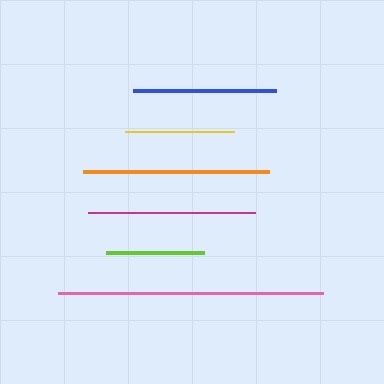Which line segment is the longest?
The pink line is the longest at approximately 266 pixels.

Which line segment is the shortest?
The lime line is the shortest at approximately 98 pixels.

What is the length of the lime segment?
The lime segment is approximately 98 pixels long.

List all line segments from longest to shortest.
From longest to shortest: pink, orange, magenta, blue, yellow, lime.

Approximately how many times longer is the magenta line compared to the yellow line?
The magenta line is approximately 1.5 times the length of the yellow line.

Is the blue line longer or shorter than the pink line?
The pink line is longer than the blue line.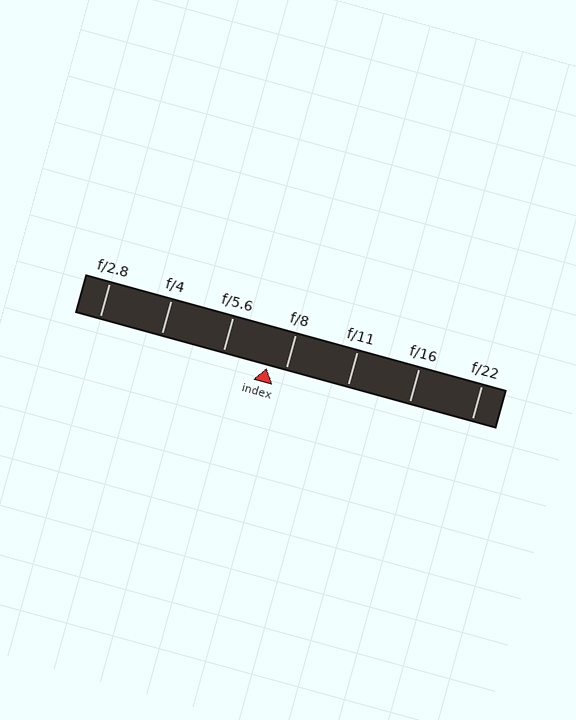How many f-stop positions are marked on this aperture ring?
There are 7 f-stop positions marked.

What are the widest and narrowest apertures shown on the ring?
The widest aperture shown is f/2.8 and the narrowest is f/22.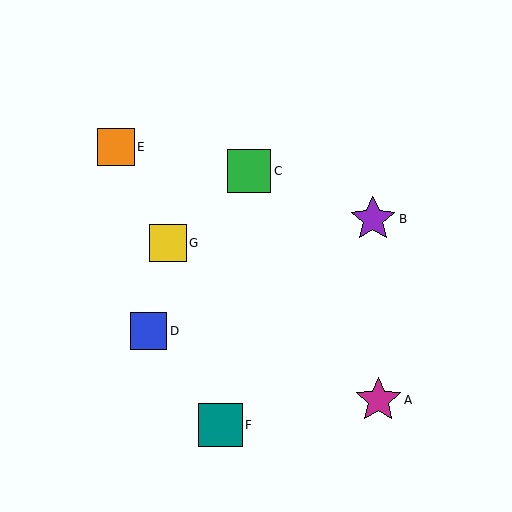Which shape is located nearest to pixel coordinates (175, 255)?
The yellow square (labeled G) at (168, 243) is nearest to that location.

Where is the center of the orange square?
The center of the orange square is at (116, 147).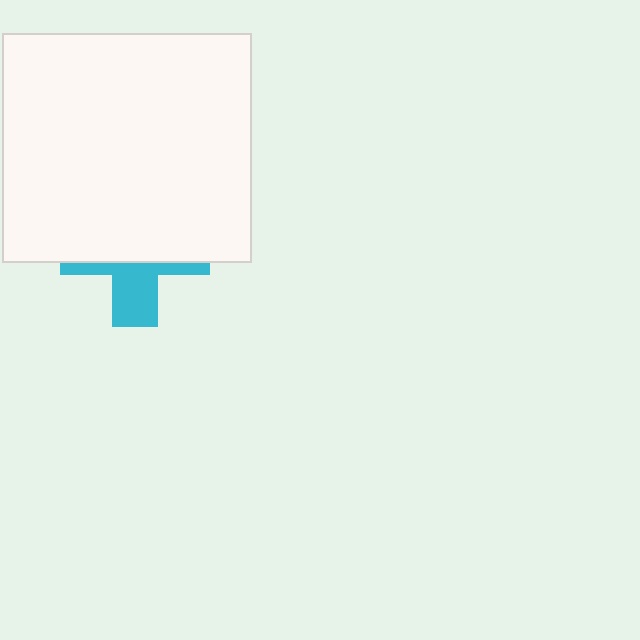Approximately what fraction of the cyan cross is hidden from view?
Roughly 64% of the cyan cross is hidden behind the white rectangle.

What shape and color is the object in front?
The object in front is a white rectangle.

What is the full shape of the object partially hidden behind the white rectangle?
The partially hidden object is a cyan cross.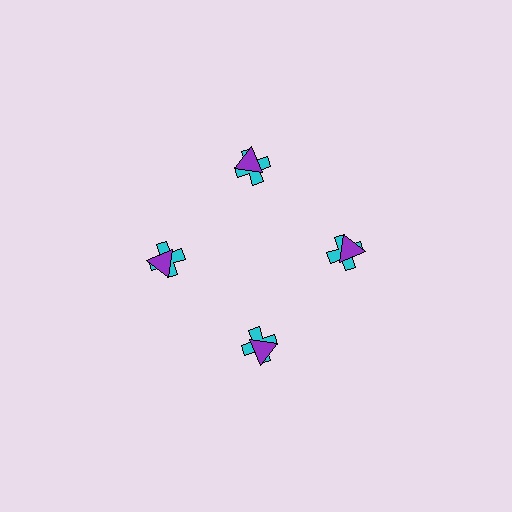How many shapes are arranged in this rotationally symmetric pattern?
There are 8 shapes, arranged in 4 groups of 2.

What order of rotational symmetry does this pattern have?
This pattern has 4-fold rotational symmetry.